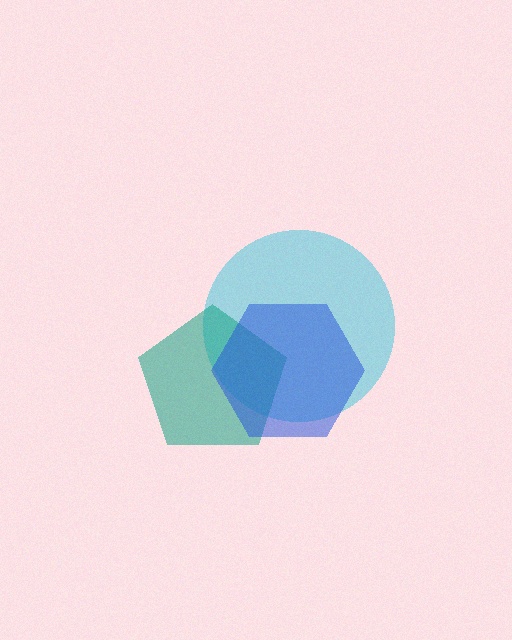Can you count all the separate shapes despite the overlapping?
Yes, there are 3 separate shapes.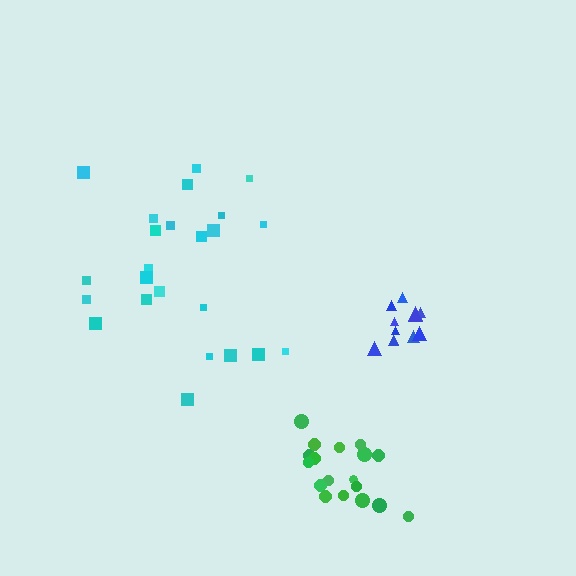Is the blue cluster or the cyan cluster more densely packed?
Blue.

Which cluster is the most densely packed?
Blue.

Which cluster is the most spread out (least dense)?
Cyan.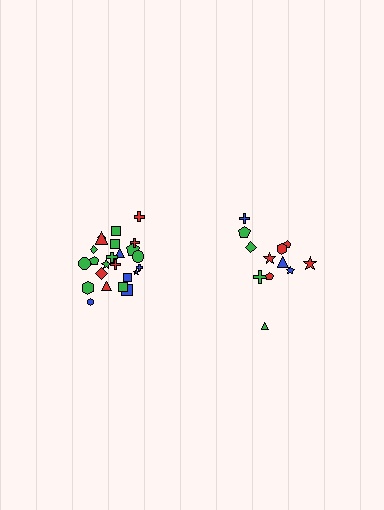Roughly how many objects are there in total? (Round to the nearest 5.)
Roughly 35 objects in total.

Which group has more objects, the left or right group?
The left group.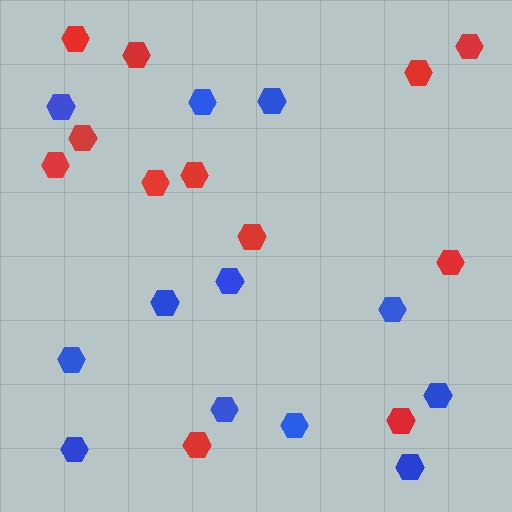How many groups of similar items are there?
There are 2 groups: one group of blue hexagons (12) and one group of red hexagons (12).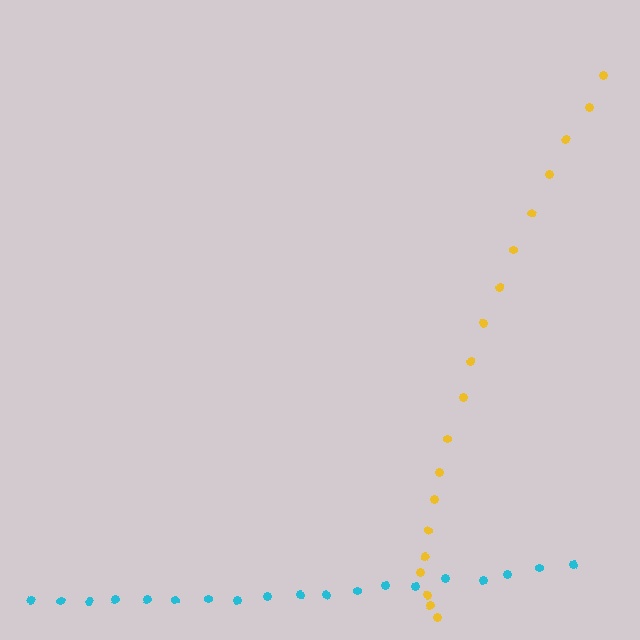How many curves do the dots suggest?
There are 2 distinct paths.